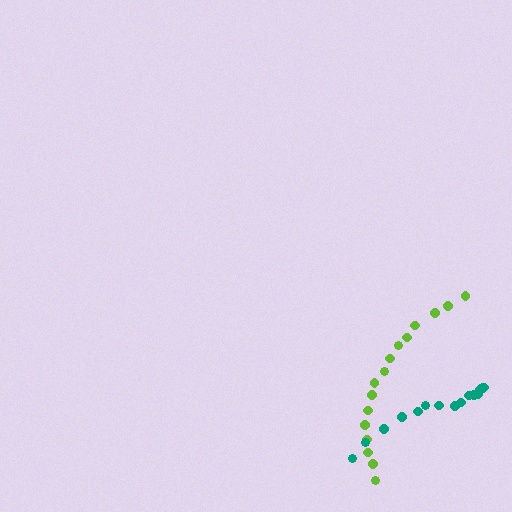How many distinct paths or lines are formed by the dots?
There are 2 distinct paths.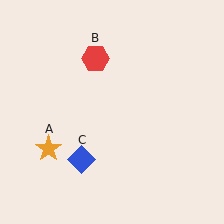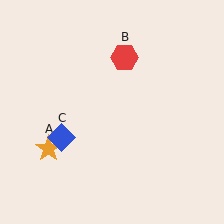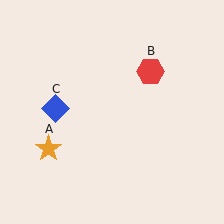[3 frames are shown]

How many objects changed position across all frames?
2 objects changed position: red hexagon (object B), blue diamond (object C).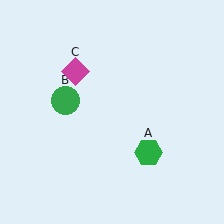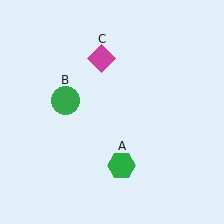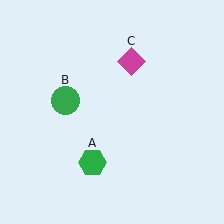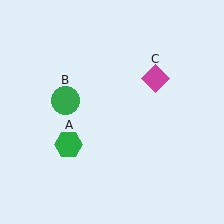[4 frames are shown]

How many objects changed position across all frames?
2 objects changed position: green hexagon (object A), magenta diamond (object C).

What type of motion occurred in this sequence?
The green hexagon (object A), magenta diamond (object C) rotated clockwise around the center of the scene.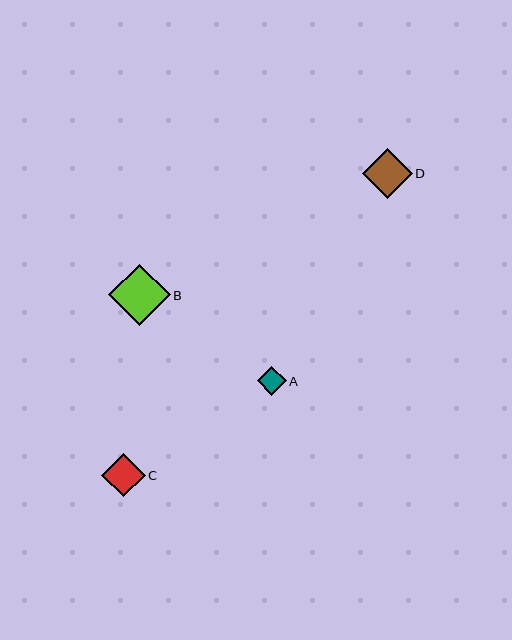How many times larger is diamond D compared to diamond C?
Diamond D is approximately 1.1 times the size of diamond C.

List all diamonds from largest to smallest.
From largest to smallest: B, D, C, A.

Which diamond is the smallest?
Diamond A is the smallest with a size of approximately 29 pixels.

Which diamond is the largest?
Diamond B is the largest with a size of approximately 61 pixels.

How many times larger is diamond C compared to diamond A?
Diamond C is approximately 1.5 times the size of diamond A.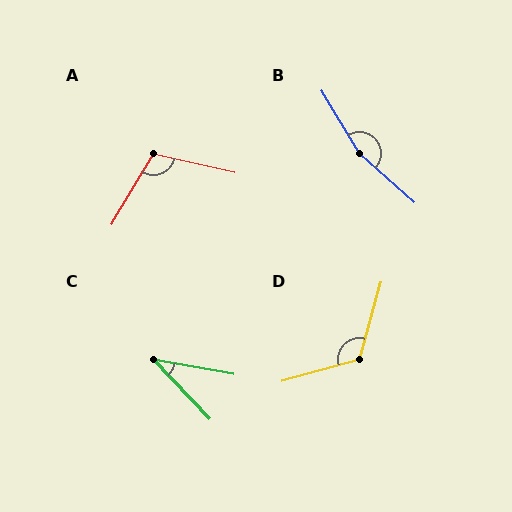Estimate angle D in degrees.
Approximately 121 degrees.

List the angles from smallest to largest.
C (36°), A (108°), D (121°), B (163°).